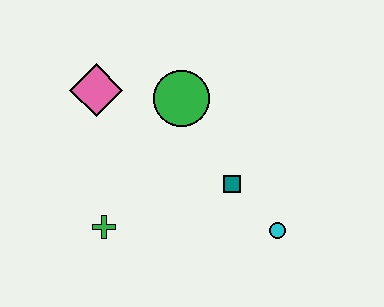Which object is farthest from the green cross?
The cyan circle is farthest from the green cross.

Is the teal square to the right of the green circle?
Yes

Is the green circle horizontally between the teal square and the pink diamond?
Yes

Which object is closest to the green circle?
The pink diamond is closest to the green circle.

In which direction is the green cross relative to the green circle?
The green cross is below the green circle.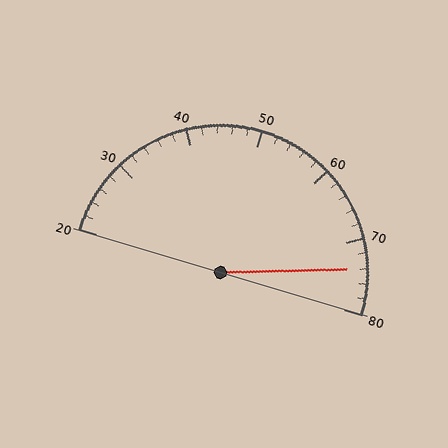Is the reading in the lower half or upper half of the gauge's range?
The reading is in the upper half of the range (20 to 80).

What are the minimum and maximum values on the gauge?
The gauge ranges from 20 to 80.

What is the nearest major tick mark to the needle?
The nearest major tick mark is 70.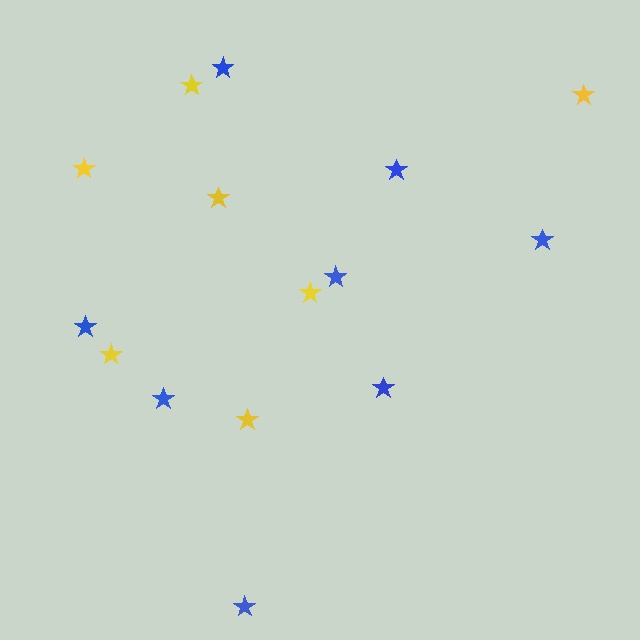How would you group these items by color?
There are 2 groups: one group of blue stars (8) and one group of yellow stars (7).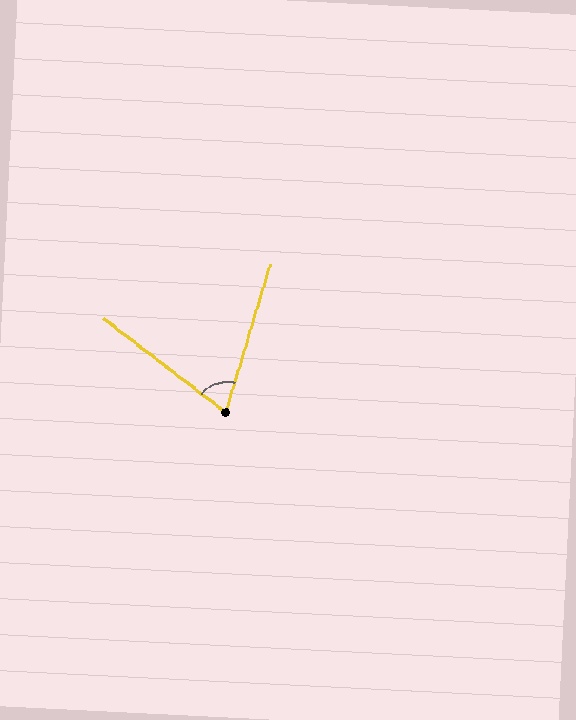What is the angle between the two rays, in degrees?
Approximately 69 degrees.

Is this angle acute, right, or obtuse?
It is acute.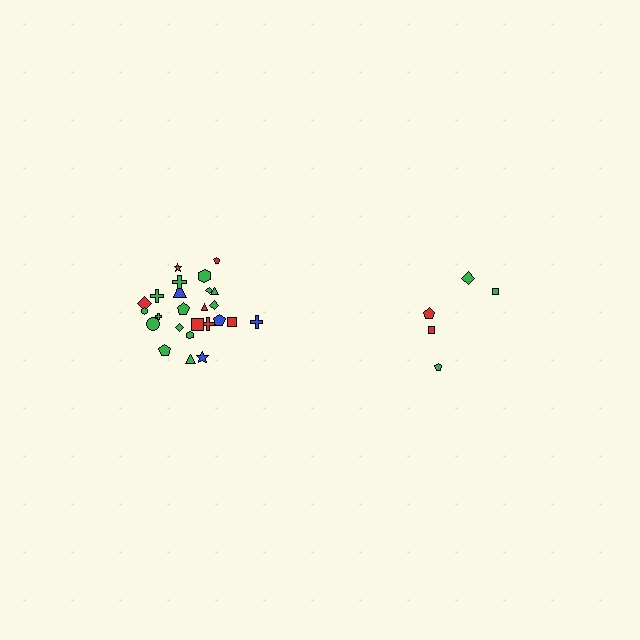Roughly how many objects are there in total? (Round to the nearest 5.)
Roughly 30 objects in total.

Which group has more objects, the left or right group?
The left group.